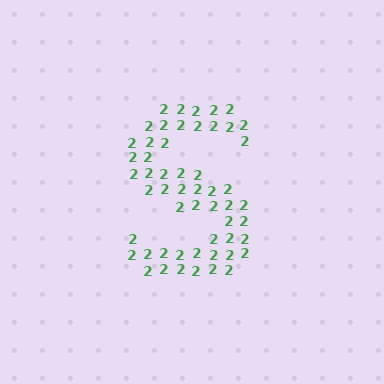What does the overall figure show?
The overall figure shows the letter S.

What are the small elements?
The small elements are digit 2's.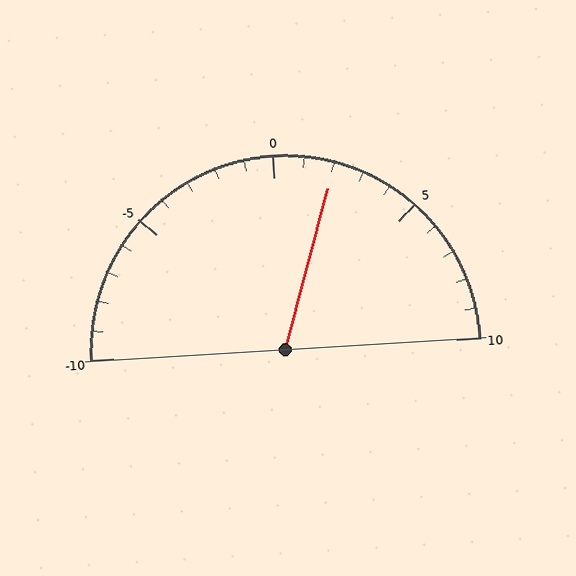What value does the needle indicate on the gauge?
The needle indicates approximately 2.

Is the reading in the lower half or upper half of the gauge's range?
The reading is in the upper half of the range (-10 to 10).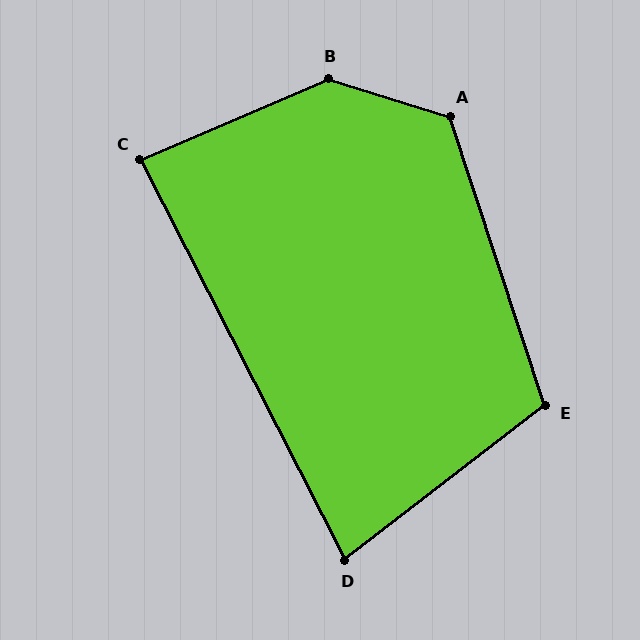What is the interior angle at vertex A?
Approximately 126 degrees (obtuse).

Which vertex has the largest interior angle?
B, at approximately 140 degrees.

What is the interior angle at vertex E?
Approximately 109 degrees (obtuse).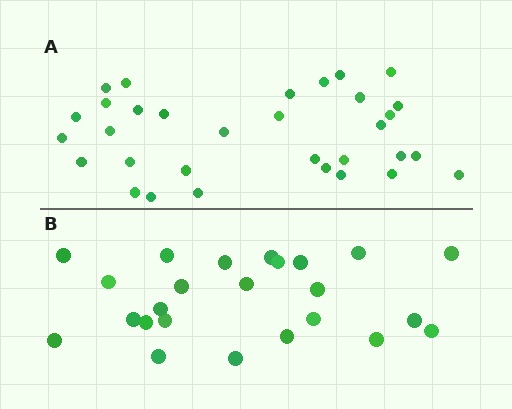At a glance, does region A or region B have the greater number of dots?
Region A (the top region) has more dots.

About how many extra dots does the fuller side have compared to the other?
Region A has roughly 8 or so more dots than region B.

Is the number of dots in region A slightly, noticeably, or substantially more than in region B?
Region A has noticeably more, but not dramatically so. The ratio is roughly 1.3 to 1.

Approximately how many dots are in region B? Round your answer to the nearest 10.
About 20 dots. (The exact count is 24, which rounds to 20.)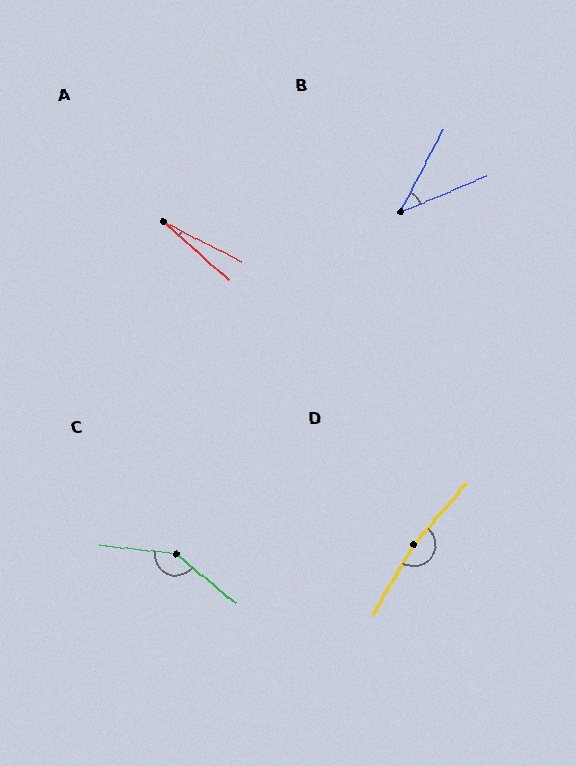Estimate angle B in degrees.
Approximately 39 degrees.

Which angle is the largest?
D, at approximately 169 degrees.